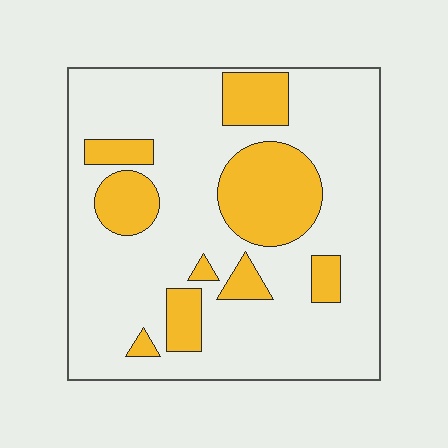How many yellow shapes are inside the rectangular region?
9.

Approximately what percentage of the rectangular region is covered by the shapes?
Approximately 25%.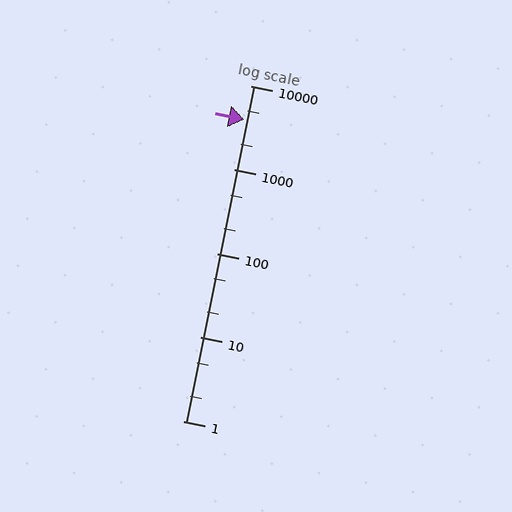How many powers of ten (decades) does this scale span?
The scale spans 4 decades, from 1 to 10000.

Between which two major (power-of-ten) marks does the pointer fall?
The pointer is between 1000 and 10000.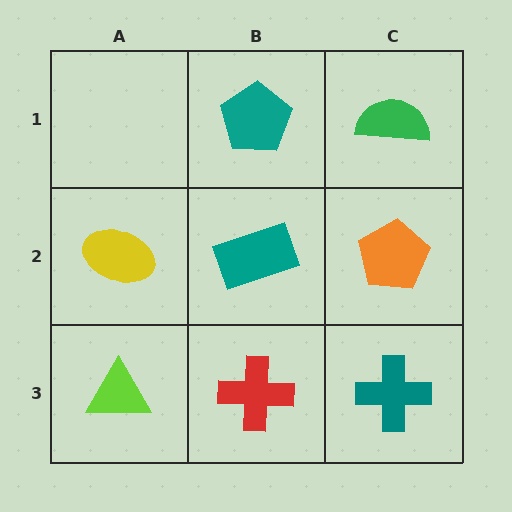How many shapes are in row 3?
3 shapes.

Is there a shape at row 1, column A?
No, that cell is empty.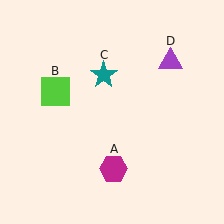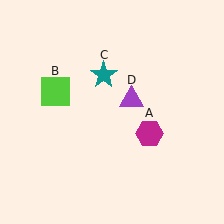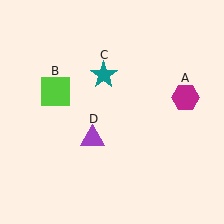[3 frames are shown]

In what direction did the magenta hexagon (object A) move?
The magenta hexagon (object A) moved up and to the right.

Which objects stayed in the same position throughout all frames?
Lime square (object B) and teal star (object C) remained stationary.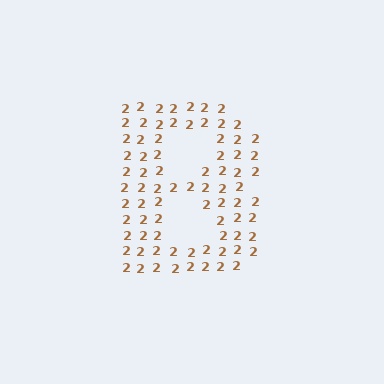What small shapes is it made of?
It is made of small digit 2's.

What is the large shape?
The large shape is the letter B.